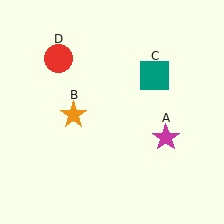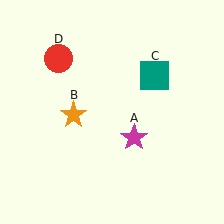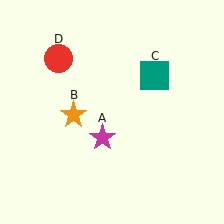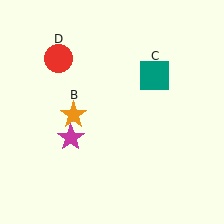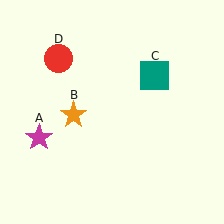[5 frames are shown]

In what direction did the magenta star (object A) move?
The magenta star (object A) moved left.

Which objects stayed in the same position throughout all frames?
Orange star (object B) and teal square (object C) and red circle (object D) remained stationary.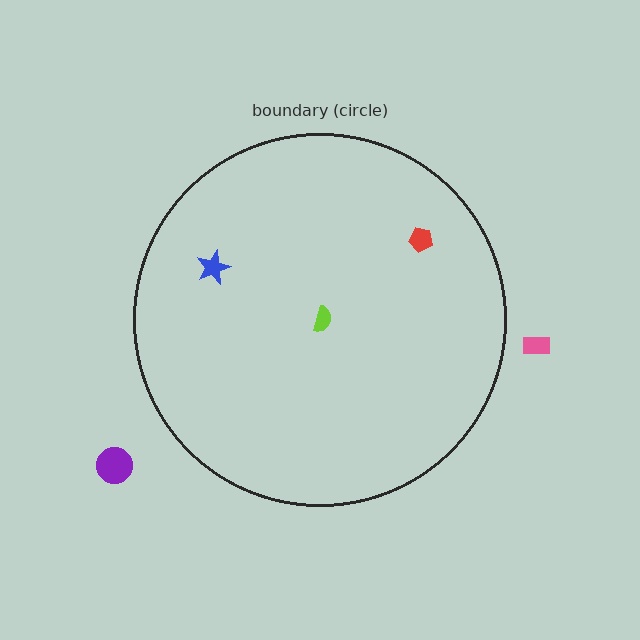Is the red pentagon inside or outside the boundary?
Inside.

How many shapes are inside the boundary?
3 inside, 2 outside.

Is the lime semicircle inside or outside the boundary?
Inside.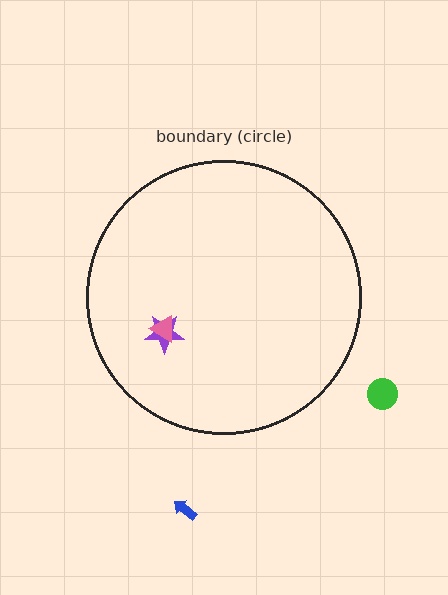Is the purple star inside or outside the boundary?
Inside.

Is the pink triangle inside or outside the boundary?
Inside.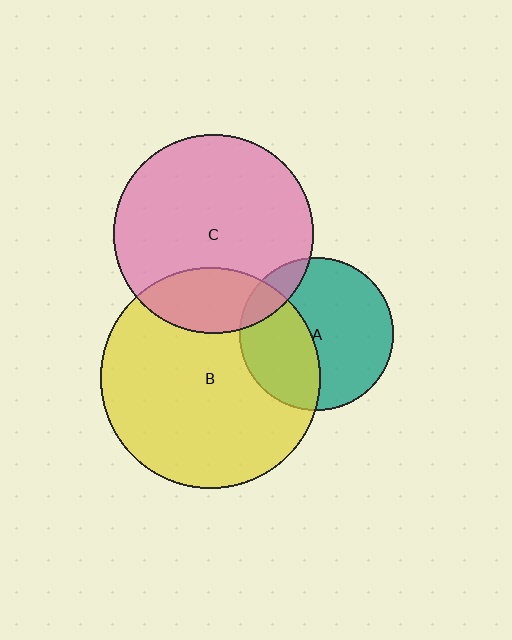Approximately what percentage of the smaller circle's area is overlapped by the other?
Approximately 40%.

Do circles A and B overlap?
Yes.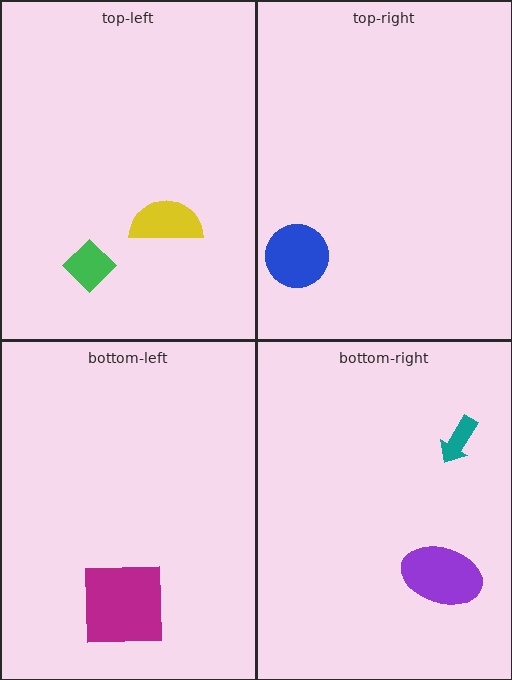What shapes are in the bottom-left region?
The magenta square.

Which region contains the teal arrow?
The bottom-right region.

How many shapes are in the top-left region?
2.